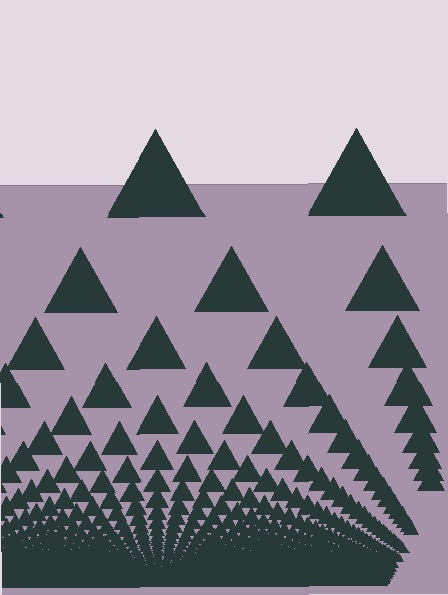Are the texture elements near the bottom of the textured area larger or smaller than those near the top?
Smaller. The gradient is inverted — elements near the bottom are smaller and denser.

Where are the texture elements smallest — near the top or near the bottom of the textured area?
Near the bottom.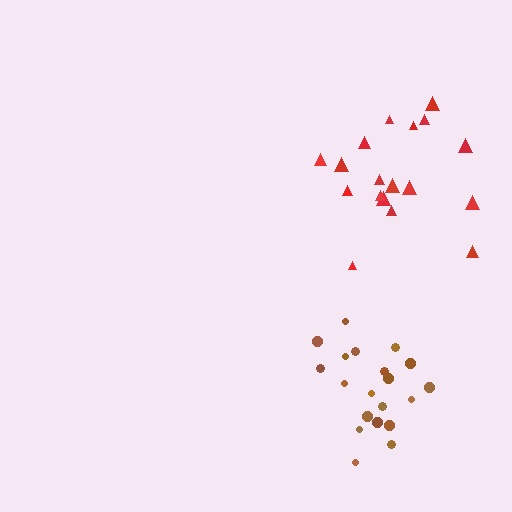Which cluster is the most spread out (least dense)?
Red.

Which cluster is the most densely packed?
Brown.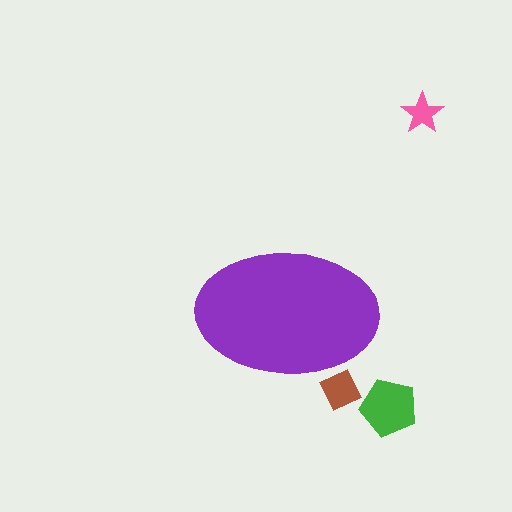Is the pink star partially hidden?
No, the pink star is fully visible.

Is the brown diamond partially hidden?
Yes, the brown diamond is partially hidden behind the purple ellipse.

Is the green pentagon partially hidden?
No, the green pentagon is fully visible.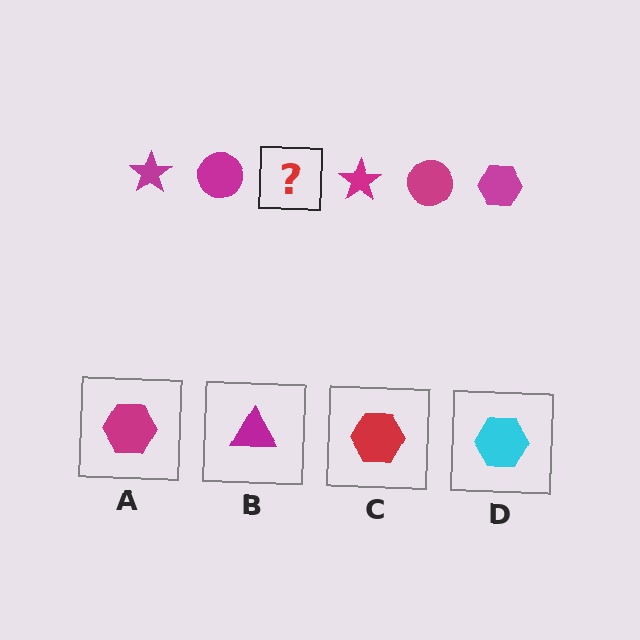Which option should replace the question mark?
Option A.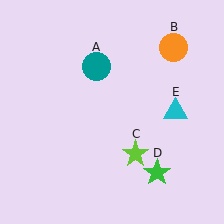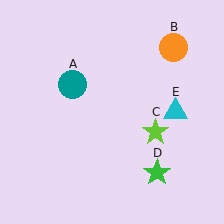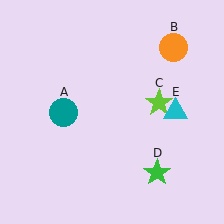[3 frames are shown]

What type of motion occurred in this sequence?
The teal circle (object A), lime star (object C) rotated counterclockwise around the center of the scene.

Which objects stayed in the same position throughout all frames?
Orange circle (object B) and green star (object D) and cyan triangle (object E) remained stationary.